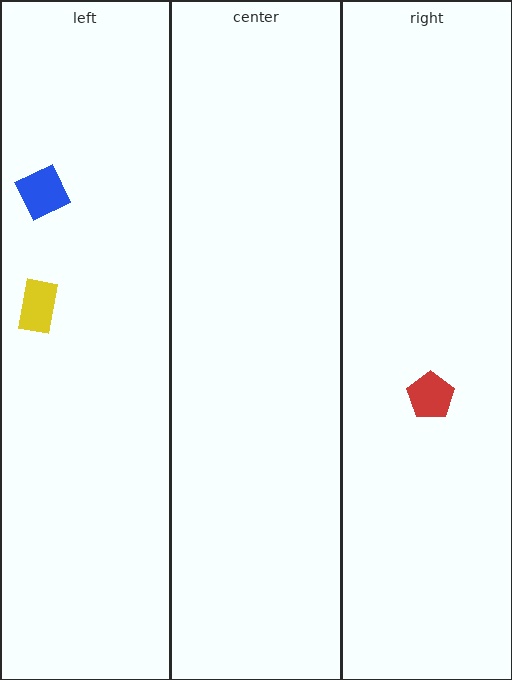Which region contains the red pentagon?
The right region.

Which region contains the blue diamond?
The left region.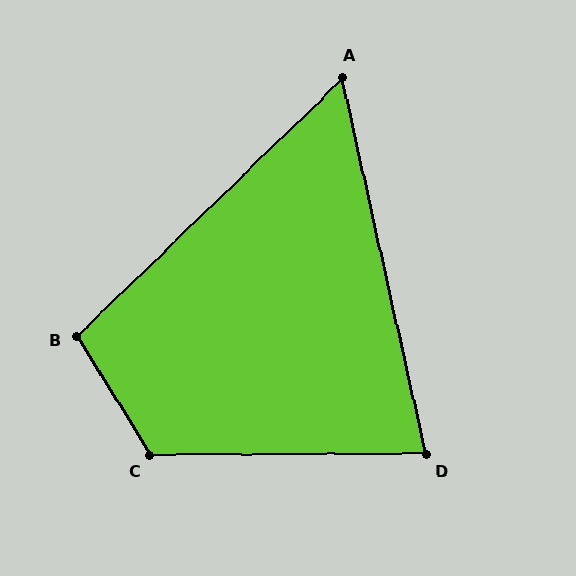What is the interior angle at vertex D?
Approximately 78 degrees (acute).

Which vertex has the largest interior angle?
C, at approximately 122 degrees.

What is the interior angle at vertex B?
Approximately 102 degrees (obtuse).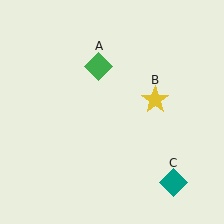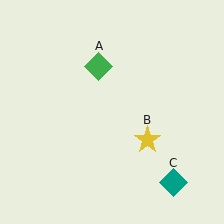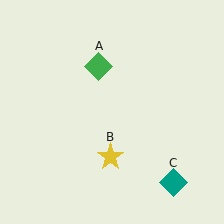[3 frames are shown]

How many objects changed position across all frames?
1 object changed position: yellow star (object B).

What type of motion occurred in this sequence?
The yellow star (object B) rotated clockwise around the center of the scene.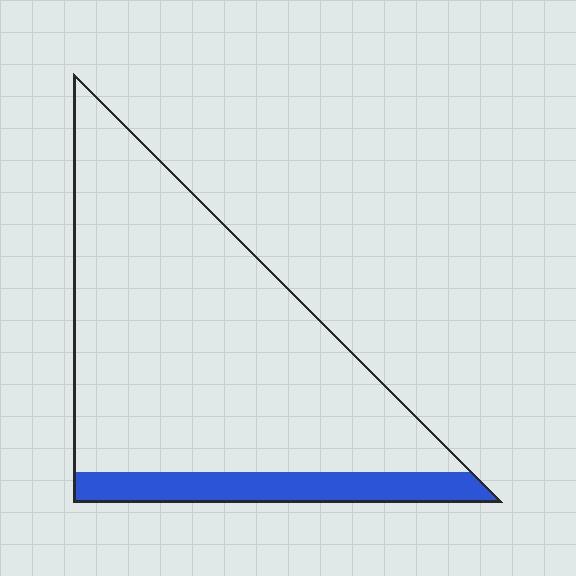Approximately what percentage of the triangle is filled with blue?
Approximately 15%.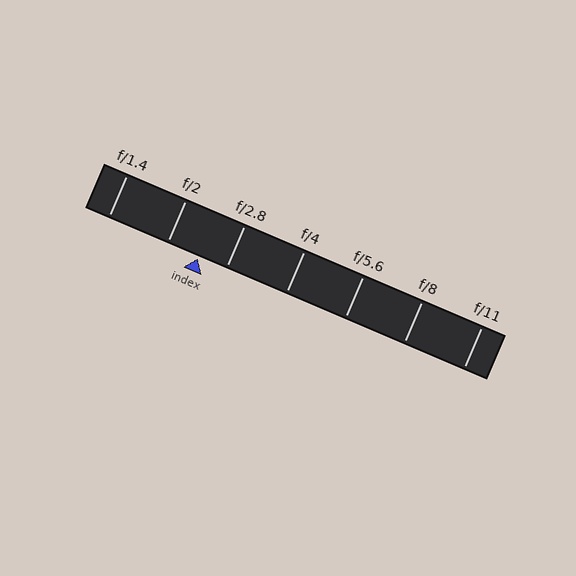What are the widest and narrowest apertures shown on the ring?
The widest aperture shown is f/1.4 and the narrowest is f/11.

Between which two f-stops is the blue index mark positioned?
The index mark is between f/2 and f/2.8.